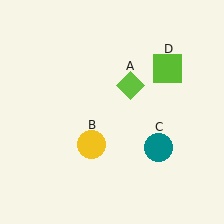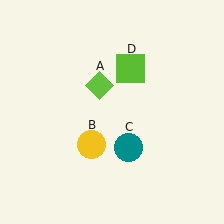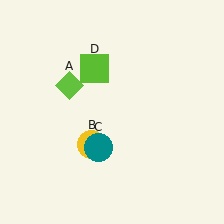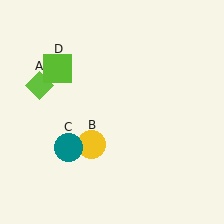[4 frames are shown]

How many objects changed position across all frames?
3 objects changed position: lime diamond (object A), teal circle (object C), lime square (object D).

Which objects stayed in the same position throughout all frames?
Yellow circle (object B) remained stationary.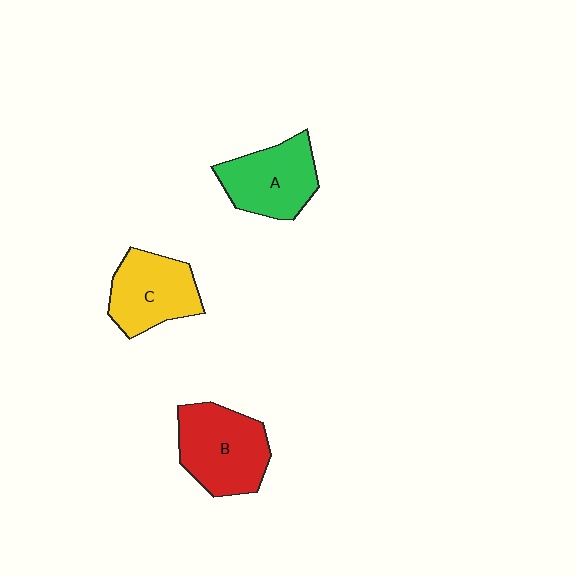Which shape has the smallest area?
Shape C (yellow).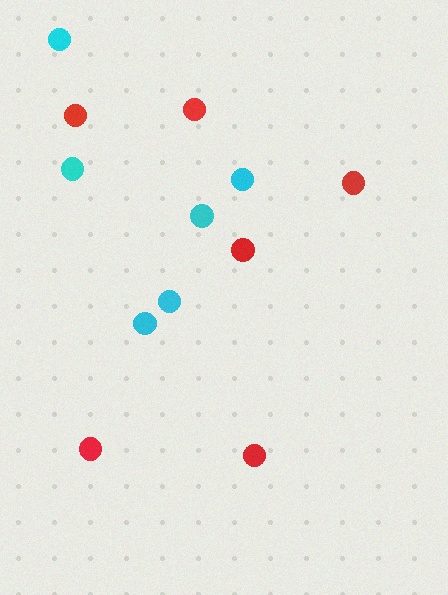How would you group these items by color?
There are 2 groups: one group of red circles (6) and one group of cyan circles (6).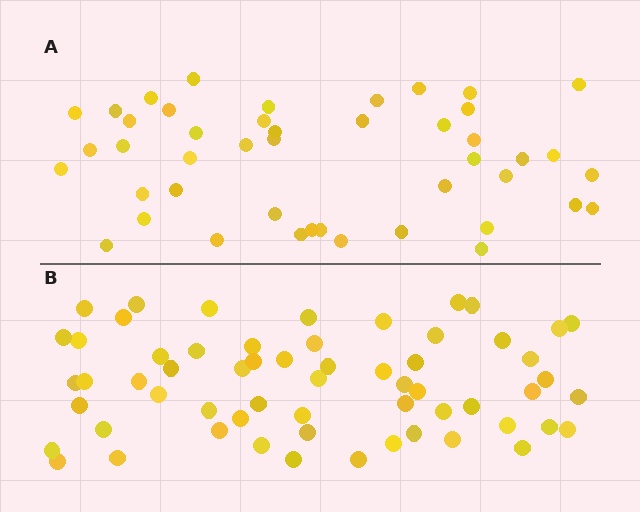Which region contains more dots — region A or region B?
Region B (the bottom region) has more dots.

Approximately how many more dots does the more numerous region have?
Region B has approximately 15 more dots than region A.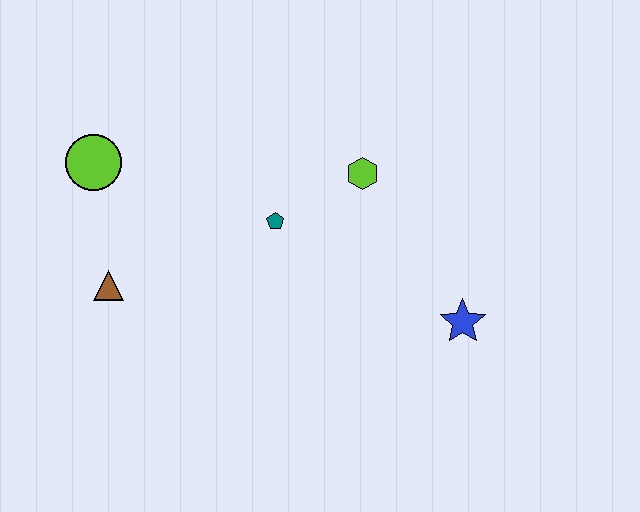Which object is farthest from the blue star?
The lime circle is farthest from the blue star.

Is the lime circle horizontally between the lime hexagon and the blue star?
No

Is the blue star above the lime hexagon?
No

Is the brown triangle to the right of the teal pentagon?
No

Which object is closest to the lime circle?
The brown triangle is closest to the lime circle.